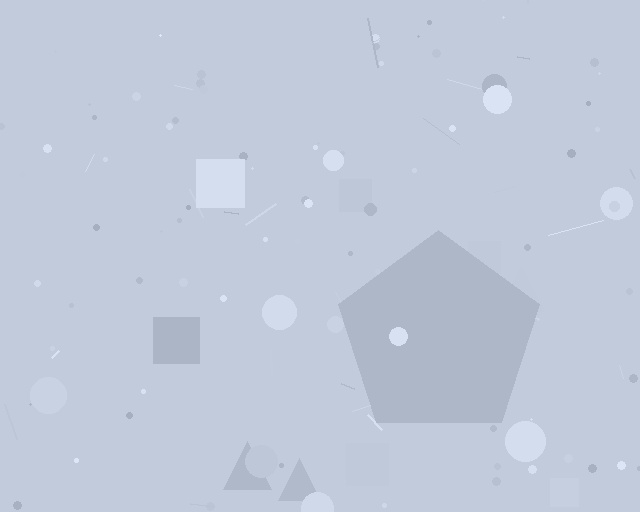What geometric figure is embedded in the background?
A pentagon is embedded in the background.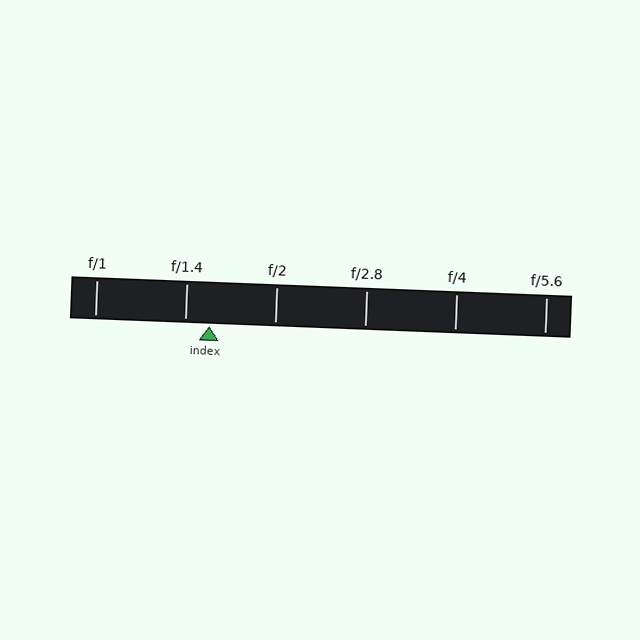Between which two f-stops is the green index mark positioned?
The index mark is between f/1.4 and f/2.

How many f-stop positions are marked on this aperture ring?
There are 6 f-stop positions marked.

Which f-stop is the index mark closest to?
The index mark is closest to f/1.4.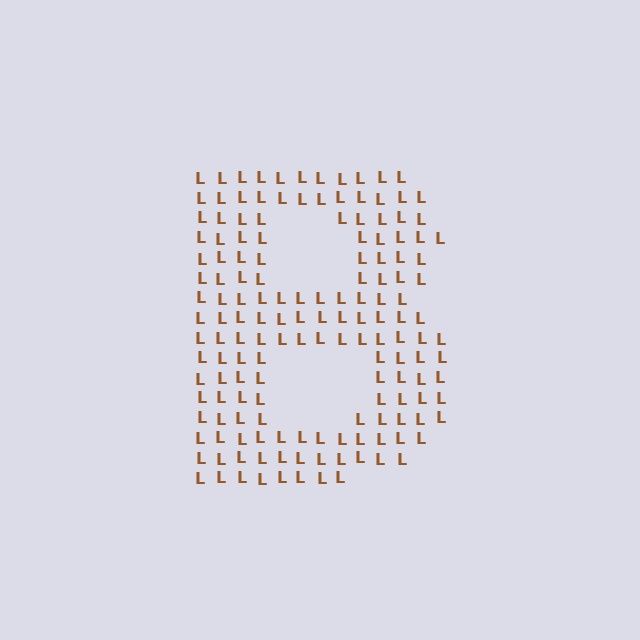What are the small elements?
The small elements are letter L's.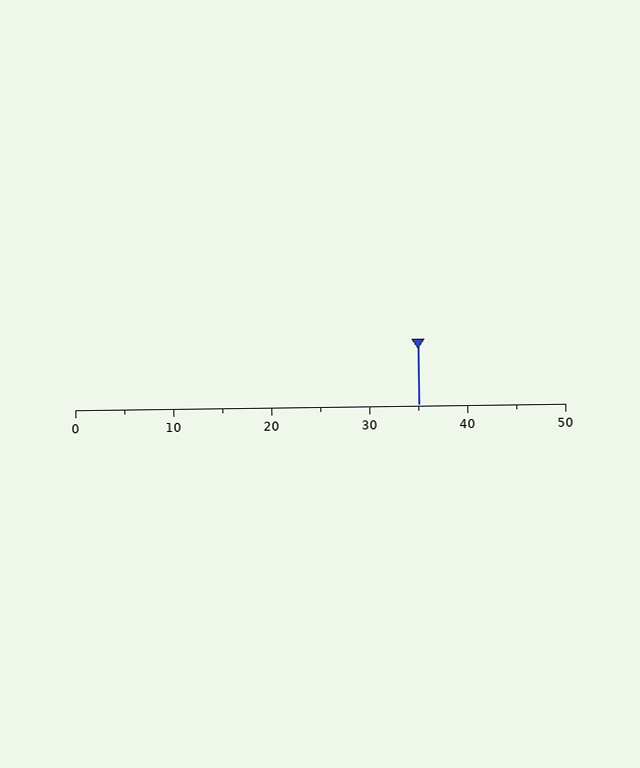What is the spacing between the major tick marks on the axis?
The major ticks are spaced 10 apart.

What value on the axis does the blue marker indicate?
The marker indicates approximately 35.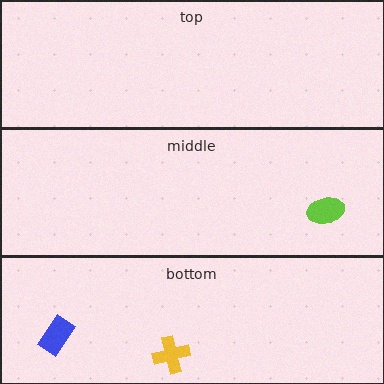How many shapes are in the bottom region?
2.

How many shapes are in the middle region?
1.